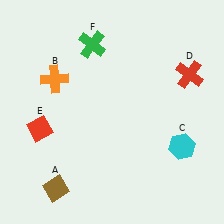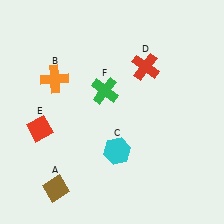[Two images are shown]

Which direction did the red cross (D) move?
The red cross (D) moved left.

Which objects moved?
The objects that moved are: the cyan hexagon (C), the red cross (D), the green cross (F).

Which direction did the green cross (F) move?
The green cross (F) moved down.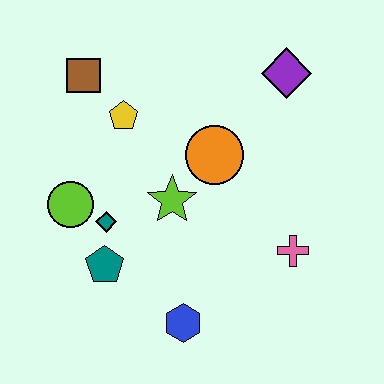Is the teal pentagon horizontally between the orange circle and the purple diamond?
No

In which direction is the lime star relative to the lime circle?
The lime star is to the right of the lime circle.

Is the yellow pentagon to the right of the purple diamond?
No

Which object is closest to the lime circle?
The teal diamond is closest to the lime circle.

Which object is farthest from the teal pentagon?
The purple diamond is farthest from the teal pentagon.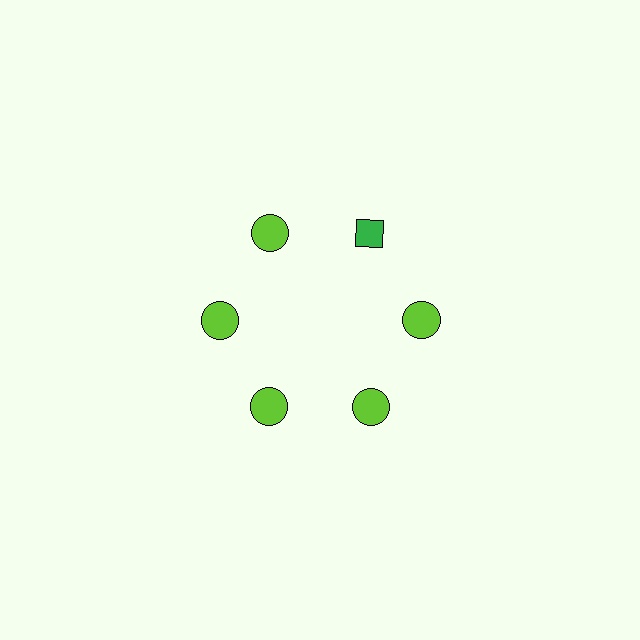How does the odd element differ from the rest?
It differs in both color (green instead of lime) and shape (diamond instead of circle).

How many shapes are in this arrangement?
There are 6 shapes arranged in a ring pattern.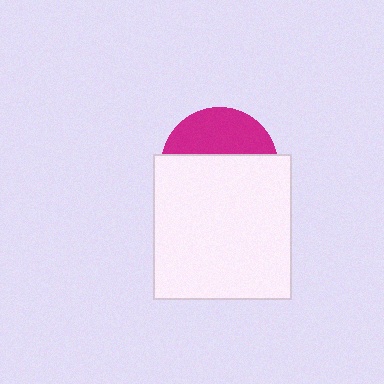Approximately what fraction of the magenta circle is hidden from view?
Roughly 63% of the magenta circle is hidden behind the white rectangle.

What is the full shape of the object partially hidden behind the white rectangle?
The partially hidden object is a magenta circle.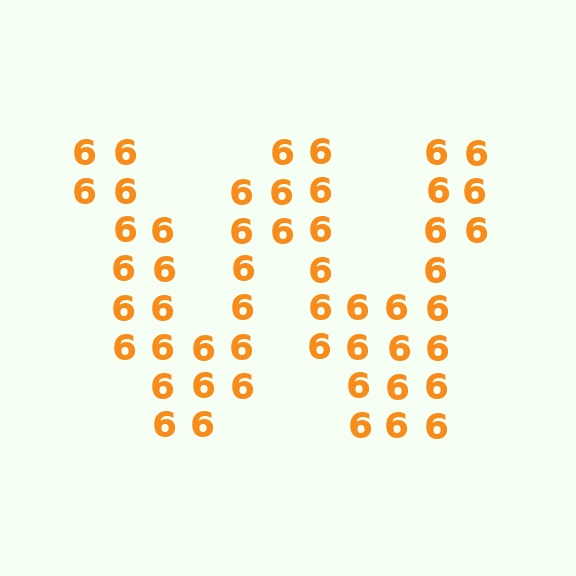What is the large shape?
The large shape is the letter W.